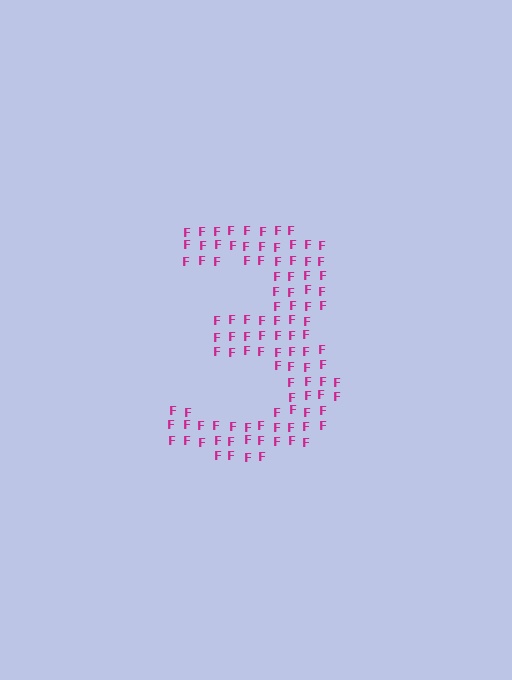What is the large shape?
The large shape is the digit 3.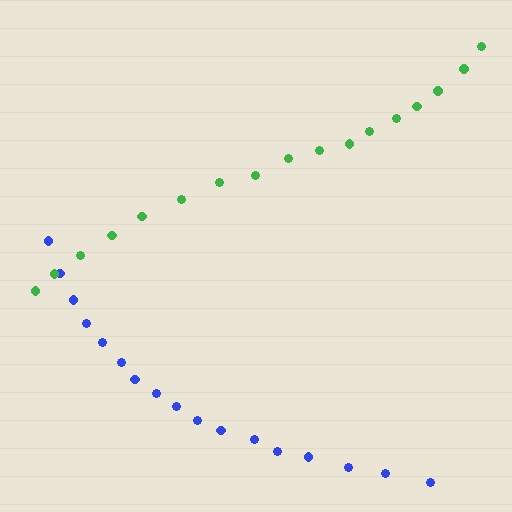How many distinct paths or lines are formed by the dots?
There are 2 distinct paths.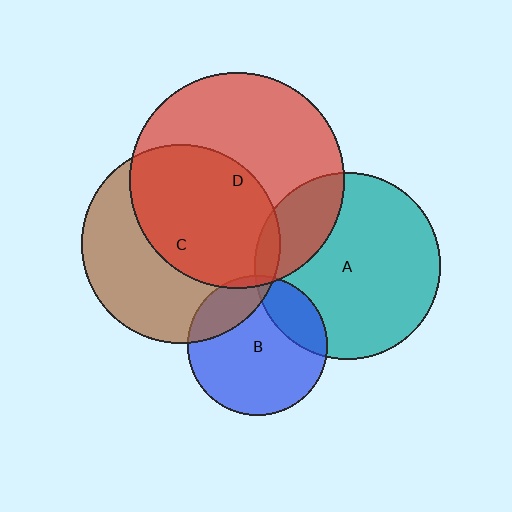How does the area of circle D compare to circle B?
Approximately 2.4 times.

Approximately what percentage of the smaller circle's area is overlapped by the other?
Approximately 5%.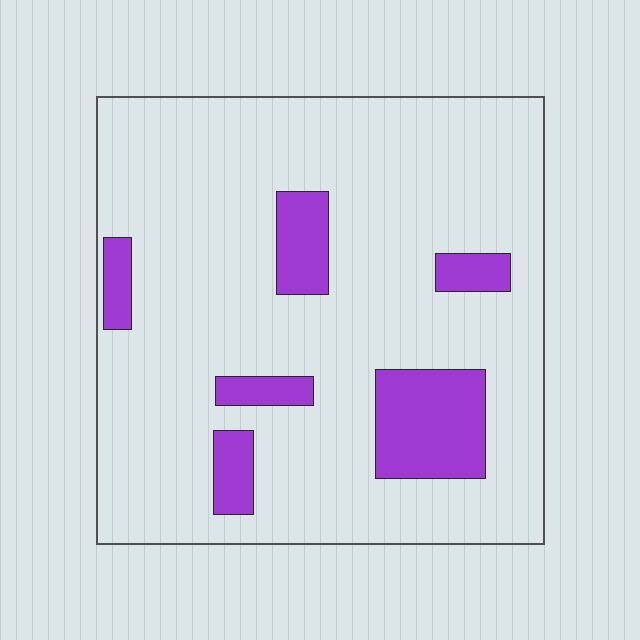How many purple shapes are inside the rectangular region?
6.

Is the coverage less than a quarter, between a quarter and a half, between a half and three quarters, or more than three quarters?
Less than a quarter.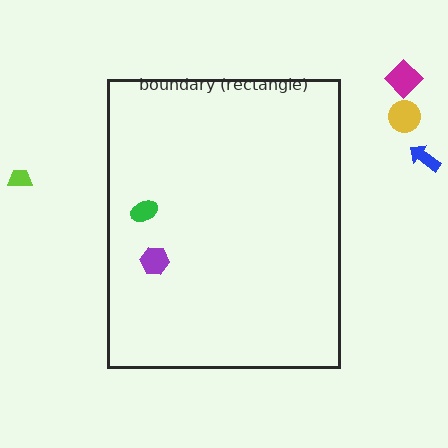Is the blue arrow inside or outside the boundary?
Outside.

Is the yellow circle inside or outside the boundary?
Outside.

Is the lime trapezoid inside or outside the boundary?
Outside.